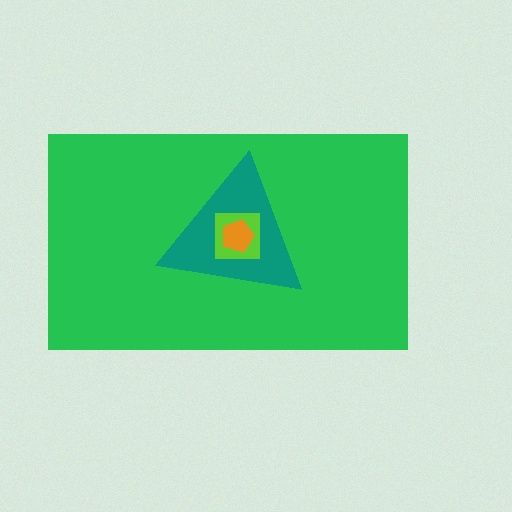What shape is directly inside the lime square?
The orange pentagon.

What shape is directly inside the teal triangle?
The lime square.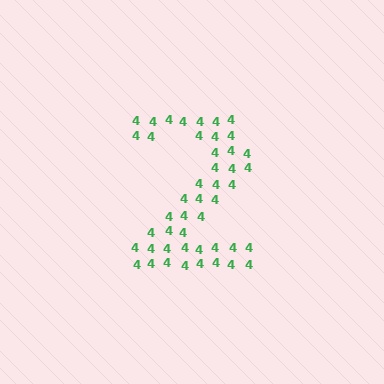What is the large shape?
The large shape is the digit 2.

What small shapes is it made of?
It is made of small digit 4's.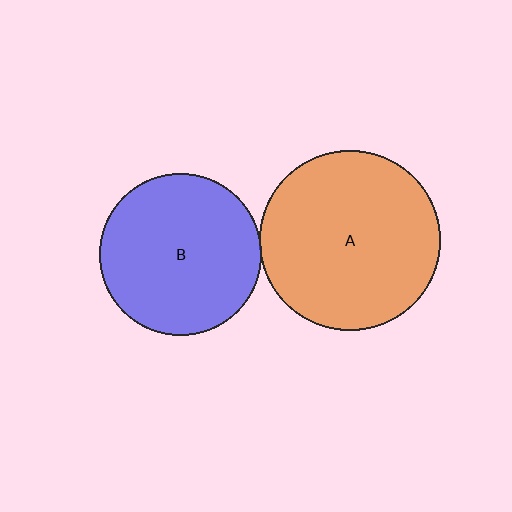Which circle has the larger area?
Circle A (orange).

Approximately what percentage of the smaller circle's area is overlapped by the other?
Approximately 5%.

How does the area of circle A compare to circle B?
Approximately 1.2 times.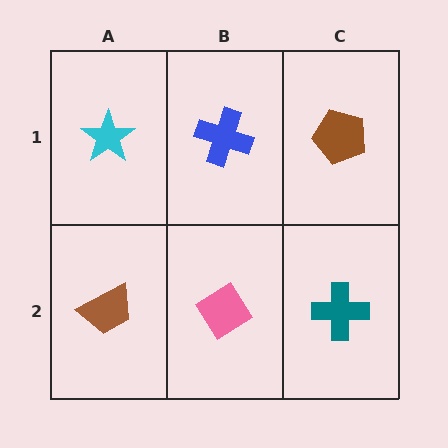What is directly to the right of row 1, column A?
A blue cross.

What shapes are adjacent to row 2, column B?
A blue cross (row 1, column B), a brown trapezoid (row 2, column A), a teal cross (row 2, column C).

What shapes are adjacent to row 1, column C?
A teal cross (row 2, column C), a blue cross (row 1, column B).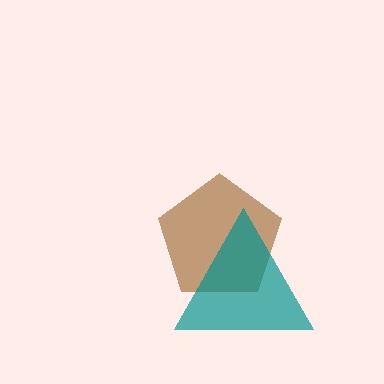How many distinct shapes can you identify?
There are 2 distinct shapes: a brown pentagon, a teal triangle.